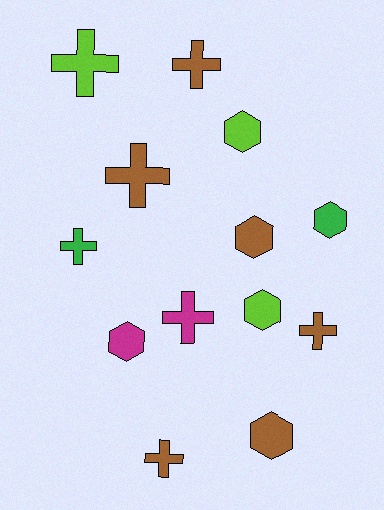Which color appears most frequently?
Brown, with 6 objects.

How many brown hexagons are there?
There are 2 brown hexagons.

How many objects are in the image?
There are 13 objects.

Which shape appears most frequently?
Cross, with 7 objects.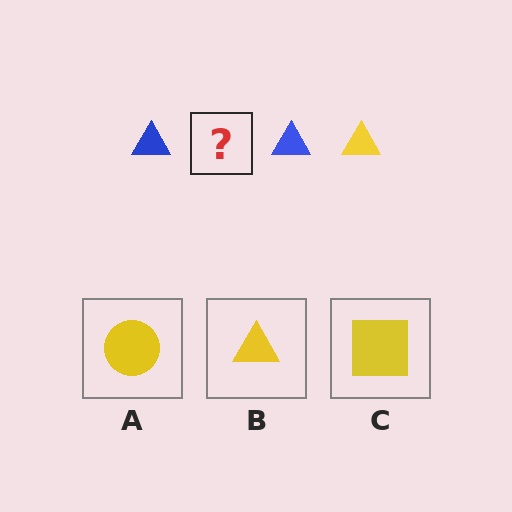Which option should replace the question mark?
Option B.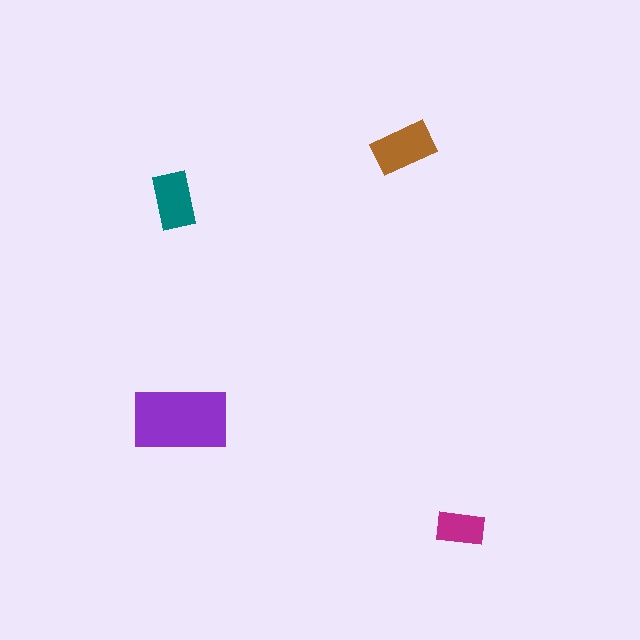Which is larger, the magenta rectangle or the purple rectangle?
The purple one.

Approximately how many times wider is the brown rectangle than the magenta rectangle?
About 1.5 times wider.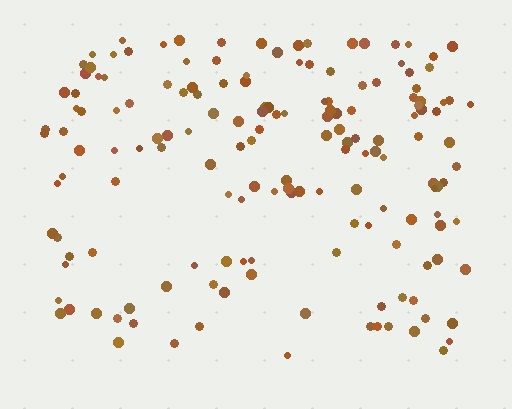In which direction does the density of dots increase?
From bottom to top, with the top side densest.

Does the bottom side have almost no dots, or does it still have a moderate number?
Still a moderate number, just noticeably fewer than the top.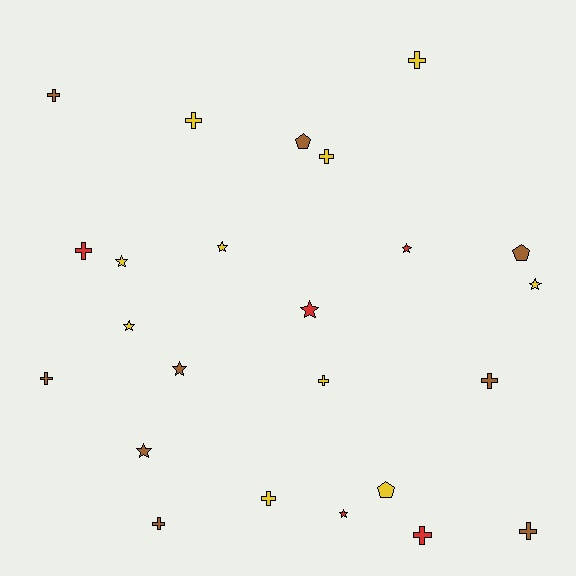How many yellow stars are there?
There are 4 yellow stars.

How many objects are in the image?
There are 24 objects.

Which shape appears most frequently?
Cross, with 12 objects.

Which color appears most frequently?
Yellow, with 10 objects.